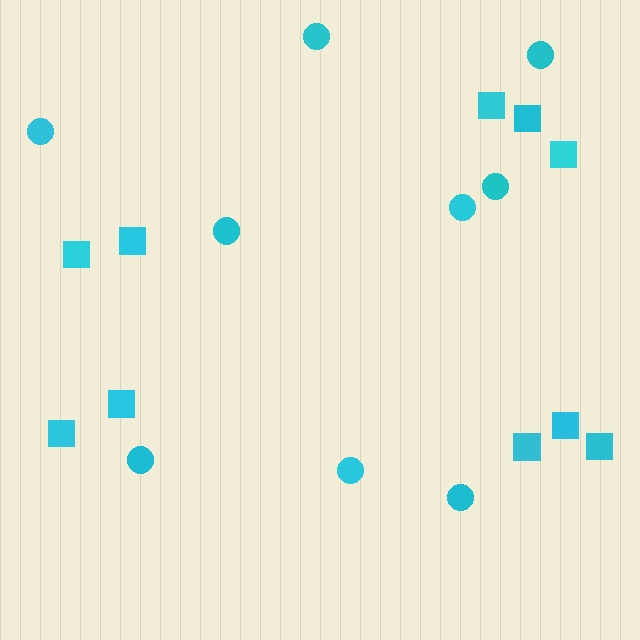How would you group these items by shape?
There are 2 groups: one group of squares (10) and one group of circles (9).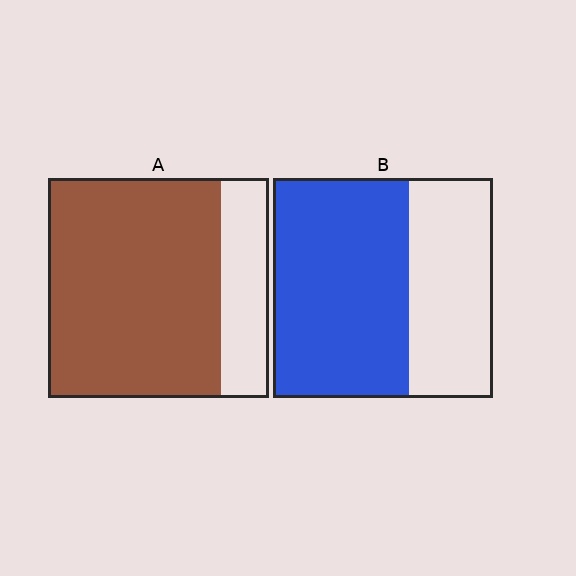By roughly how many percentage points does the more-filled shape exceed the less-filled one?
By roughly 15 percentage points (A over B).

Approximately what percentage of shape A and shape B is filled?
A is approximately 80% and B is approximately 60%.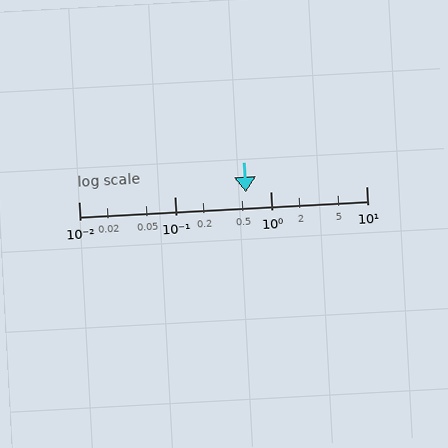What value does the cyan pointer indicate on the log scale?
The pointer indicates approximately 0.55.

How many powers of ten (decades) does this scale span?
The scale spans 3 decades, from 0.01 to 10.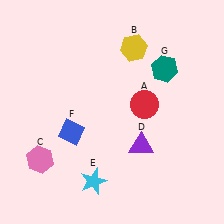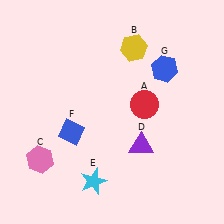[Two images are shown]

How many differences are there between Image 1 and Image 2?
There is 1 difference between the two images.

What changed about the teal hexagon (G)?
In Image 1, G is teal. In Image 2, it changed to blue.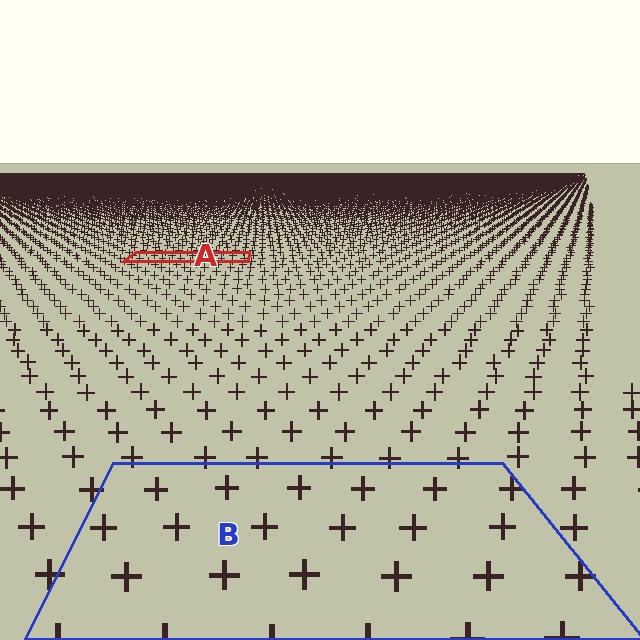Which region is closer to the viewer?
Region B is closer. The texture elements there are larger and more spread out.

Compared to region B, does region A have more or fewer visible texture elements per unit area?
Region A has more texture elements per unit area — they are packed more densely because it is farther away.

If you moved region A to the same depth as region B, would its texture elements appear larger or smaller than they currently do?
They would appear larger. At a closer depth, the same texture elements are projected at a bigger on-screen size.